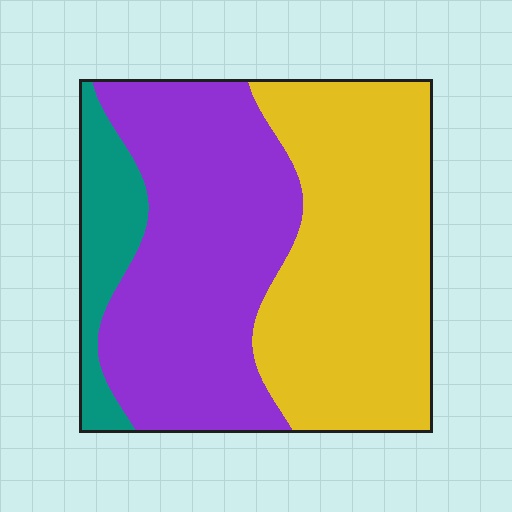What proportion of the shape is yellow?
Yellow covers 44% of the shape.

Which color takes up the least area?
Teal, at roughly 10%.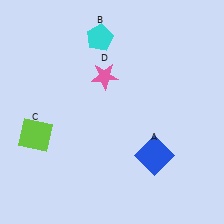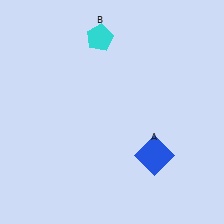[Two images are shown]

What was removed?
The pink star (D), the lime square (C) were removed in Image 2.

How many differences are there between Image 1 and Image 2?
There are 2 differences between the two images.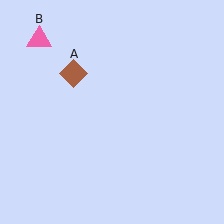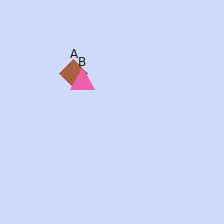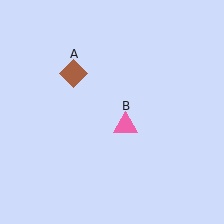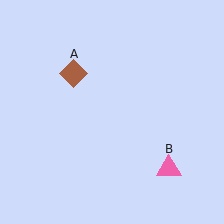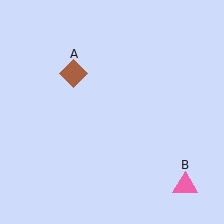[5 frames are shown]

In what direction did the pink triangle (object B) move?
The pink triangle (object B) moved down and to the right.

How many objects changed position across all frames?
1 object changed position: pink triangle (object B).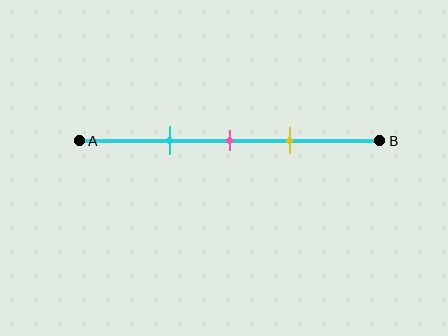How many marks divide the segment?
There are 3 marks dividing the segment.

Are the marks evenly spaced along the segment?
Yes, the marks are approximately evenly spaced.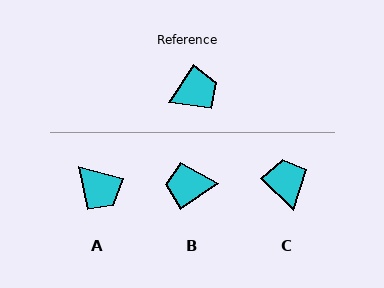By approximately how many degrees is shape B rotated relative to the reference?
Approximately 158 degrees counter-clockwise.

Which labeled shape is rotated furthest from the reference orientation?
B, about 158 degrees away.